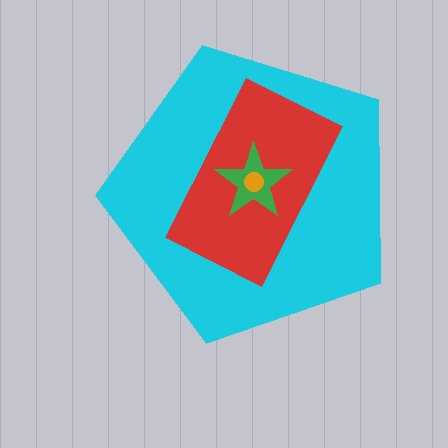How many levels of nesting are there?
4.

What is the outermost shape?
The cyan pentagon.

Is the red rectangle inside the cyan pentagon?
Yes.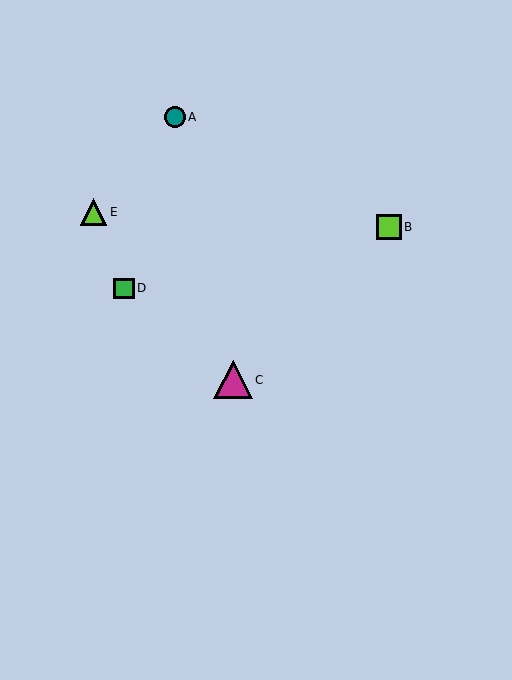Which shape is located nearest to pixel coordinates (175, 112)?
The teal circle (labeled A) at (175, 117) is nearest to that location.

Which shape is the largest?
The magenta triangle (labeled C) is the largest.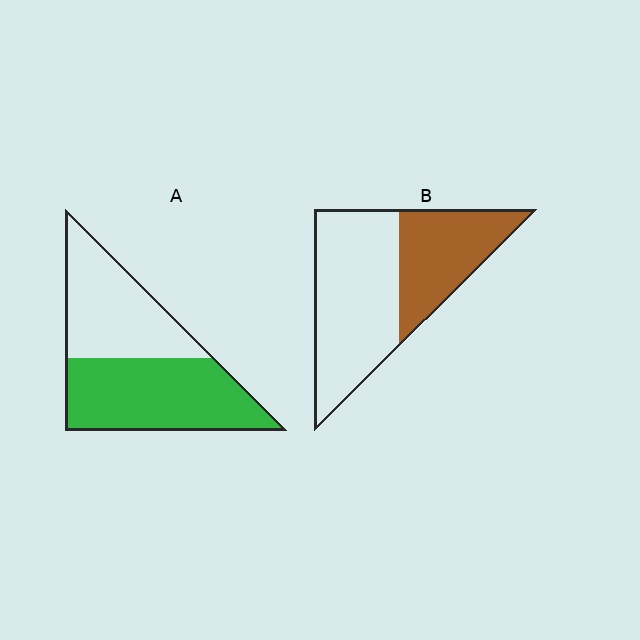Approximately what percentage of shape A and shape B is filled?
A is approximately 55% and B is approximately 40%.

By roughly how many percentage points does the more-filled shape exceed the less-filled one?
By roughly 15 percentage points (A over B).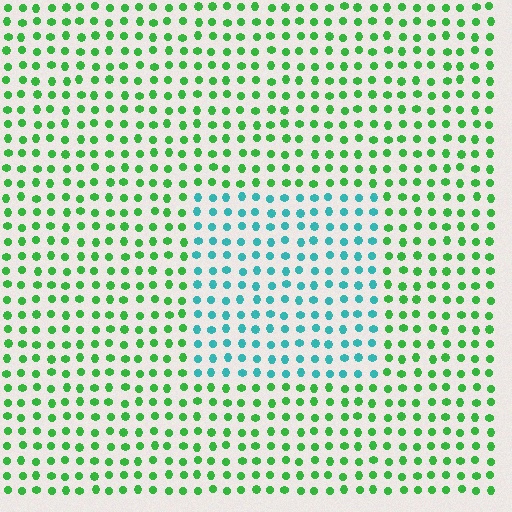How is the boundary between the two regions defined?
The boundary is defined purely by a slight shift in hue (about 55 degrees). Spacing, size, and orientation are identical on both sides.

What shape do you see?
I see a rectangle.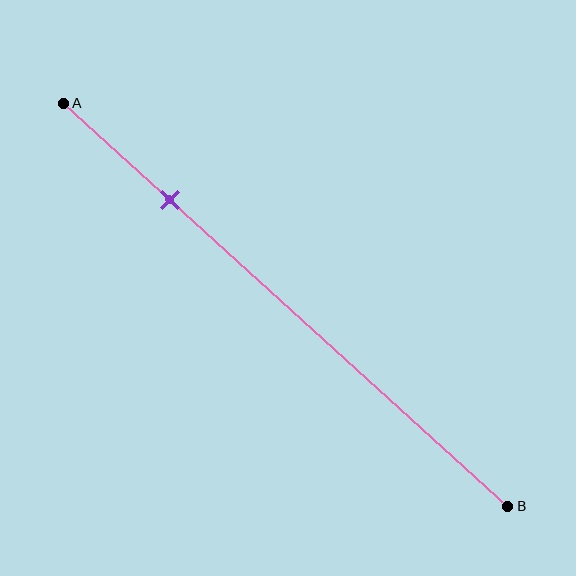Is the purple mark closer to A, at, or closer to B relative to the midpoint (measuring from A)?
The purple mark is closer to point A than the midpoint of segment AB.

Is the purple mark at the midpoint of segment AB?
No, the mark is at about 25% from A, not at the 50% midpoint.